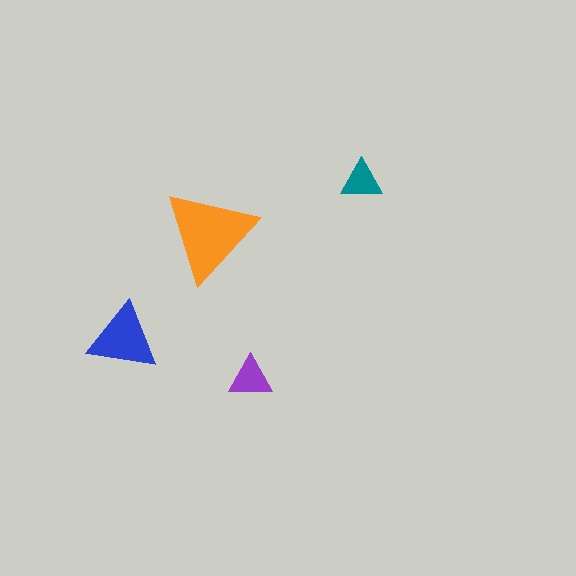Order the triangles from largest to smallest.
the orange one, the blue one, the purple one, the teal one.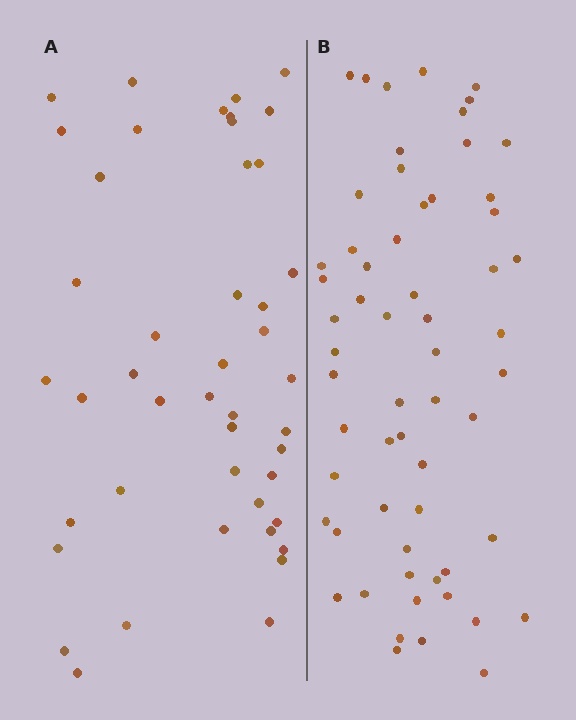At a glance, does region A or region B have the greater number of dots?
Region B (the right region) has more dots.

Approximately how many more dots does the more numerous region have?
Region B has approximately 15 more dots than region A.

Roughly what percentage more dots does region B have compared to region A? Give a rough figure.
About 35% more.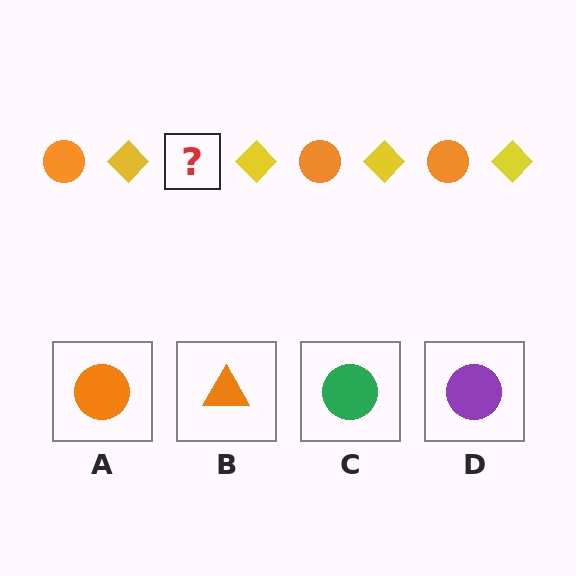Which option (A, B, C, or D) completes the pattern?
A.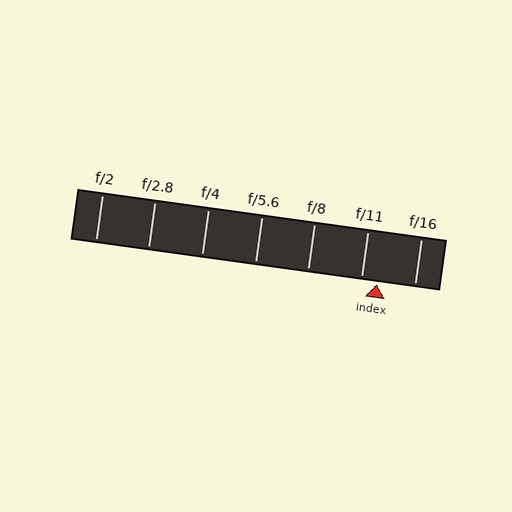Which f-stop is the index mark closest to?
The index mark is closest to f/11.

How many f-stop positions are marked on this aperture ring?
There are 7 f-stop positions marked.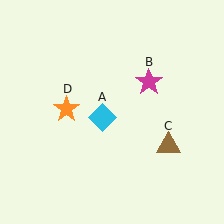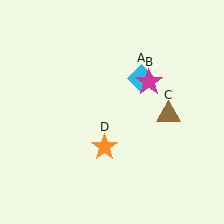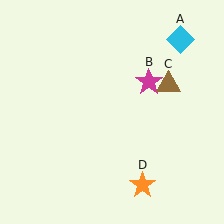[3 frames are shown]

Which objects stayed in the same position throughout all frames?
Magenta star (object B) remained stationary.